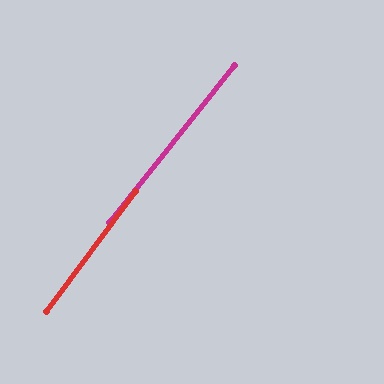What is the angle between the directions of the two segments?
Approximately 2 degrees.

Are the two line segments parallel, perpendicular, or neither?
Parallel — their directions differ by only 1.9°.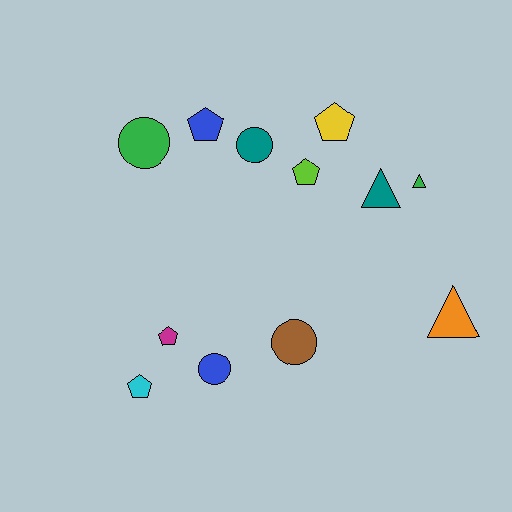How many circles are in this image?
There are 4 circles.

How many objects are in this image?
There are 12 objects.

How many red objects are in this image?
There are no red objects.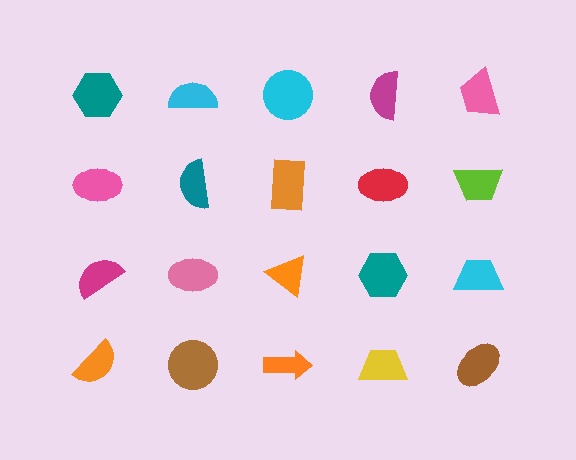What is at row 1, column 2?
A cyan semicircle.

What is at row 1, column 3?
A cyan circle.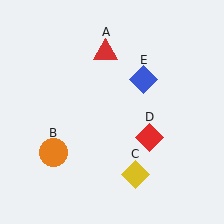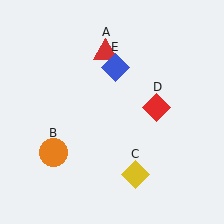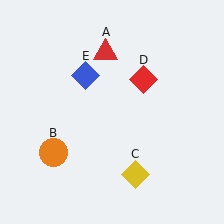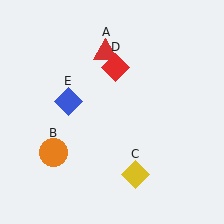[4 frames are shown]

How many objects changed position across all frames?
2 objects changed position: red diamond (object D), blue diamond (object E).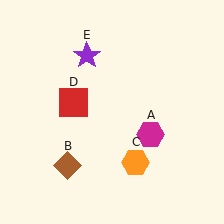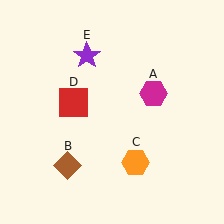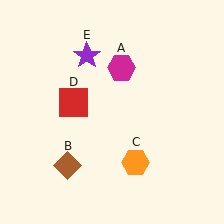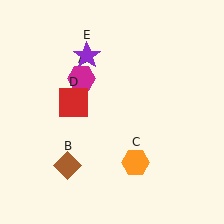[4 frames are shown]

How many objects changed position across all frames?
1 object changed position: magenta hexagon (object A).